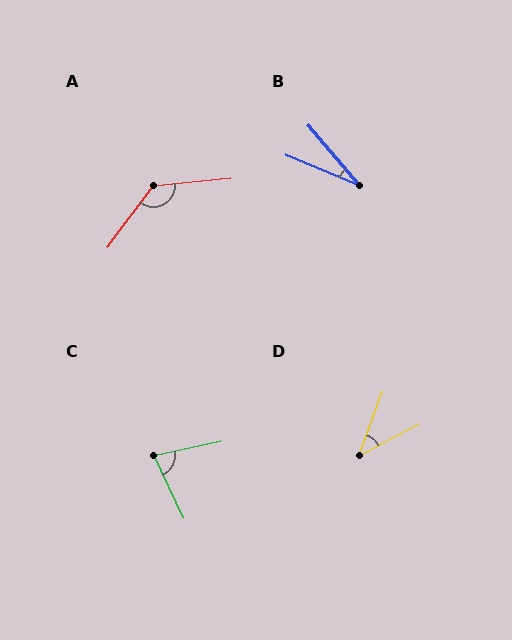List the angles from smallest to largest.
B (27°), D (42°), C (77°), A (132°).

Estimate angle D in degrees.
Approximately 42 degrees.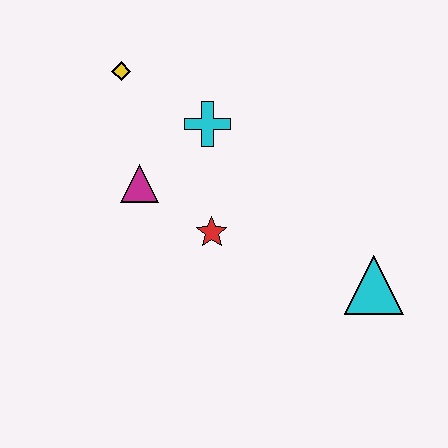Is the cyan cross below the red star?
No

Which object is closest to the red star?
The magenta triangle is closest to the red star.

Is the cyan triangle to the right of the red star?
Yes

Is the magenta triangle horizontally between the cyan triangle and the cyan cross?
No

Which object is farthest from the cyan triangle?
The yellow diamond is farthest from the cyan triangle.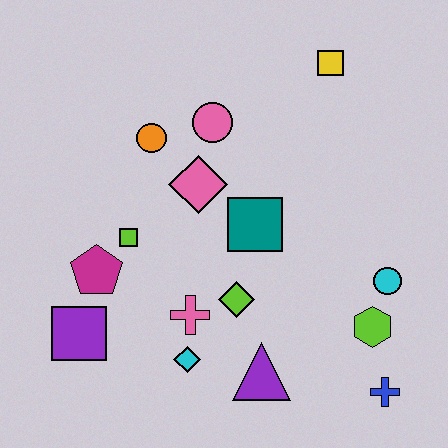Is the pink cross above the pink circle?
No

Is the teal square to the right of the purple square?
Yes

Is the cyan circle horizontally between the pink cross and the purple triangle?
No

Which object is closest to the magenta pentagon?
The lime square is closest to the magenta pentagon.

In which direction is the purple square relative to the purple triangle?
The purple square is to the left of the purple triangle.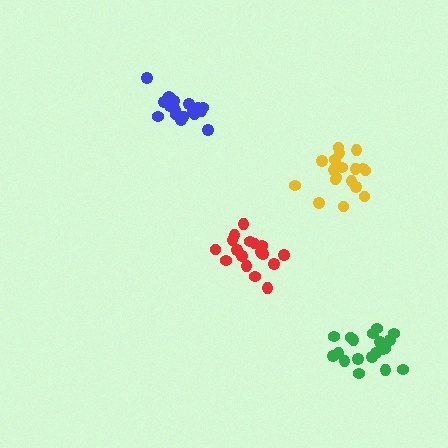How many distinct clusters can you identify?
There are 4 distinct clusters.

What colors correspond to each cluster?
The clusters are colored: yellow, red, green, blue.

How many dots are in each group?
Group 1: 18 dots, Group 2: 17 dots, Group 3: 19 dots, Group 4: 19 dots (73 total).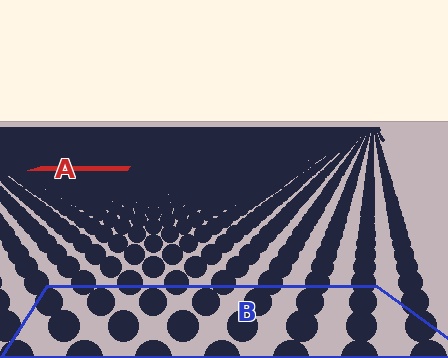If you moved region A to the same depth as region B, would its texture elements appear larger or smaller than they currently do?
They would appear larger. At a closer depth, the same texture elements are projected at a bigger on-screen size.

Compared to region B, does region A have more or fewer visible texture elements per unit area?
Region A has more texture elements per unit area — they are packed more densely because it is farther away.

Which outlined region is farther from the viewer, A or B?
Region A is farther from the viewer — the texture elements inside it appear smaller and more densely packed.